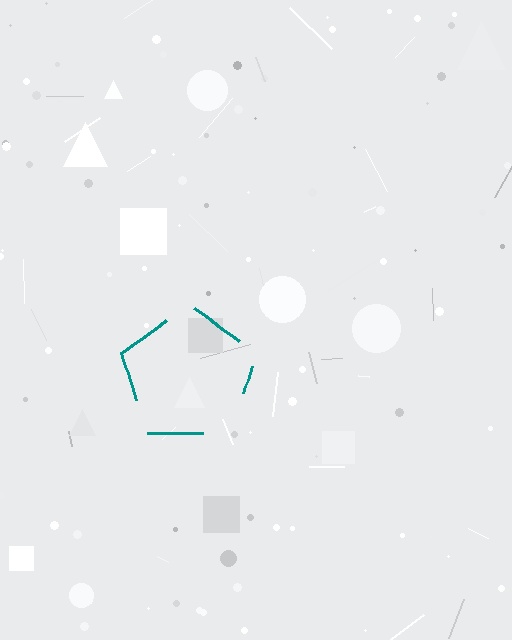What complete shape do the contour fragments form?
The contour fragments form a pentagon.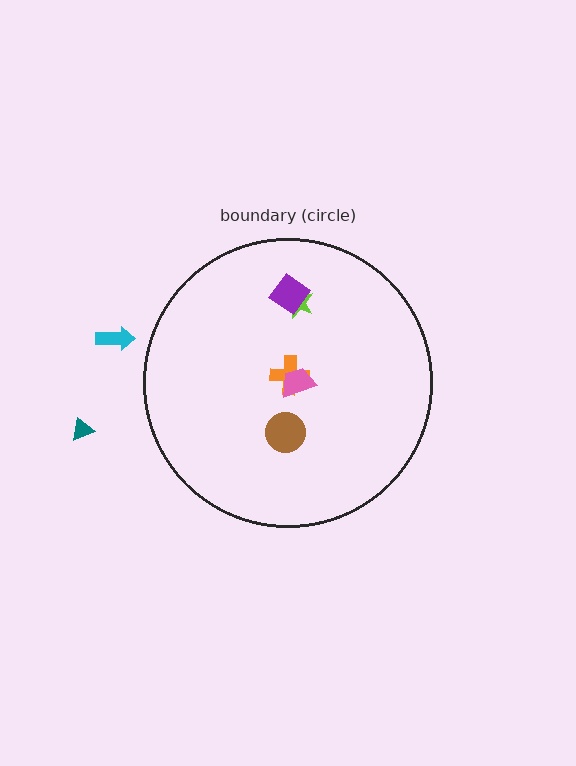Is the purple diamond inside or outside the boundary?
Inside.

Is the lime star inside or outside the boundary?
Inside.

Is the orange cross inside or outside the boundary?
Inside.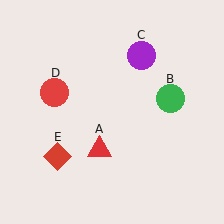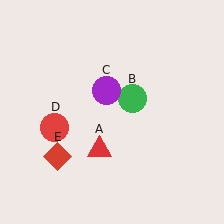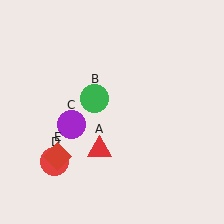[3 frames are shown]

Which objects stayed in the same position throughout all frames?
Red triangle (object A) and red diamond (object E) remained stationary.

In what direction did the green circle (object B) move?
The green circle (object B) moved left.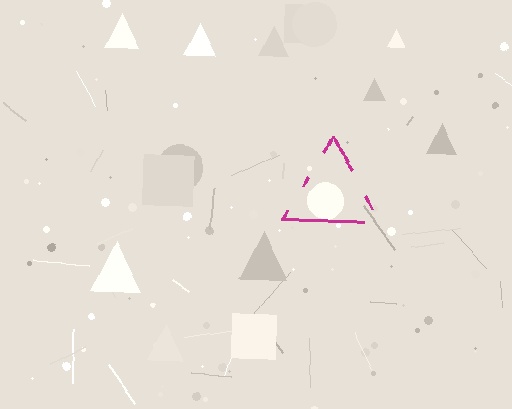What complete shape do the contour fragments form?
The contour fragments form a triangle.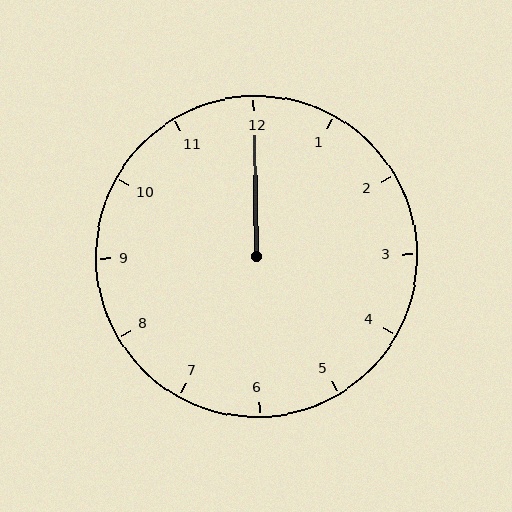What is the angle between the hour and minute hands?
Approximately 0 degrees.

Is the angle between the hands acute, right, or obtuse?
It is acute.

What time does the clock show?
12:00.